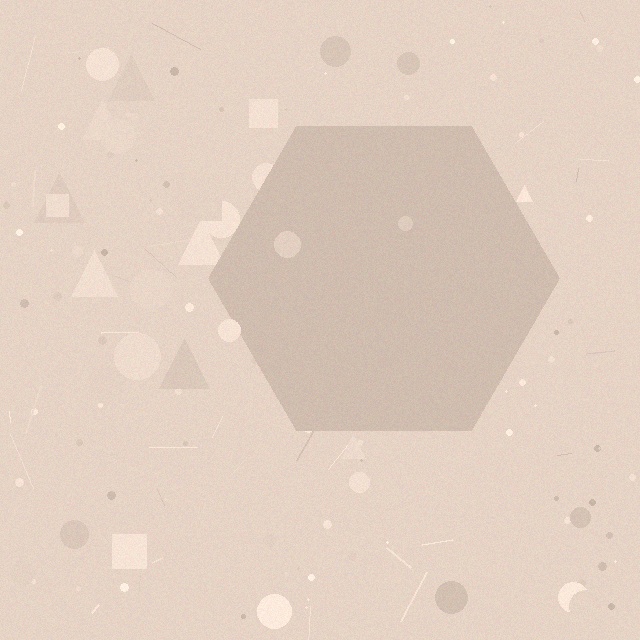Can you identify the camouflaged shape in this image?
The camouflaged shape is a hexagon.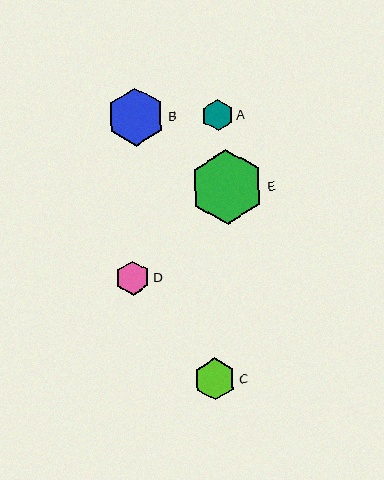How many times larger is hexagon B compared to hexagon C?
Hexagon B is approximately 1.4 times the size of hexagon C.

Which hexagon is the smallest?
Hexagon A is the smallest with a size of approximately 32 pixels.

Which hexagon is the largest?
Hexagon E is the largest with a size of approximately 74 pixels.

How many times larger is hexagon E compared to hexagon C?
Hexagon E is approximately 1.7 times the size of hexagon C.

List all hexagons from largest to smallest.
From largest to smallest: E, B, C, D, A.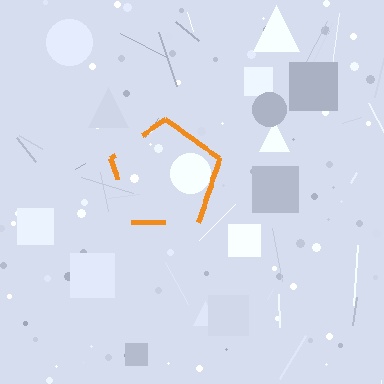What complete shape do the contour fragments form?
The contour fragments form a pentagon.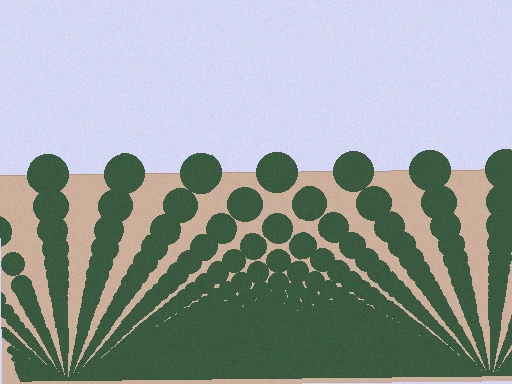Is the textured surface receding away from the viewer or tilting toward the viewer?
The surface appears to tilt toward the viewer. Texture elements get larger and sparser toward the top.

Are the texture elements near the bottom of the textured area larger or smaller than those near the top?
Smaller. The gradient is inverted — elements near the bottom are smaller and denser.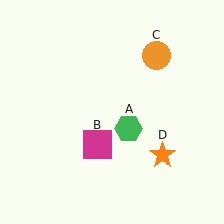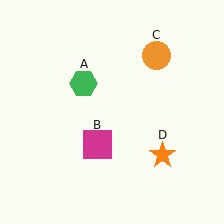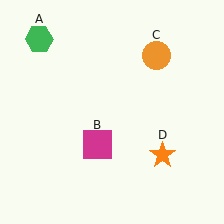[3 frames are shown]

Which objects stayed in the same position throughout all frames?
Magenta square (object B) and orange circle (object C) and orange star (object D) remained stationary.